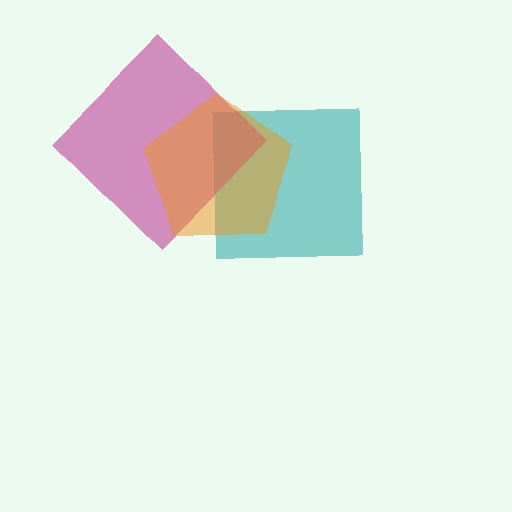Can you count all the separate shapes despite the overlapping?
Yes, there are 3 separate shapes.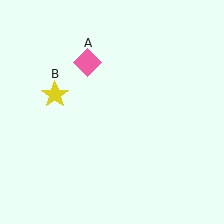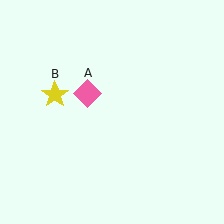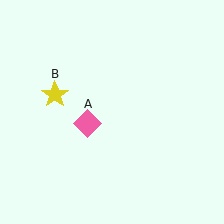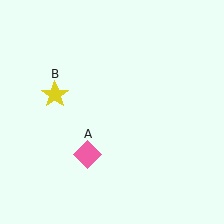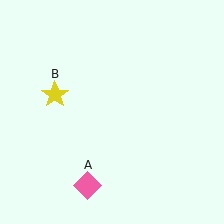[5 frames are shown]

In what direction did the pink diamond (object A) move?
The pink diamond (object A) moved down.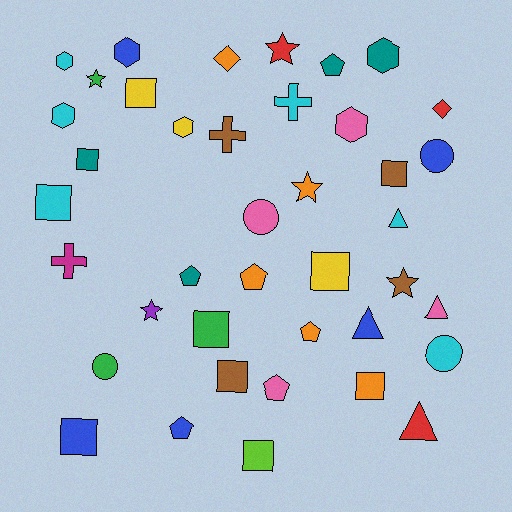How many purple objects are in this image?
There is 1 purple object.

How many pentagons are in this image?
There are 6 pentagons.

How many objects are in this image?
There are 40 objects.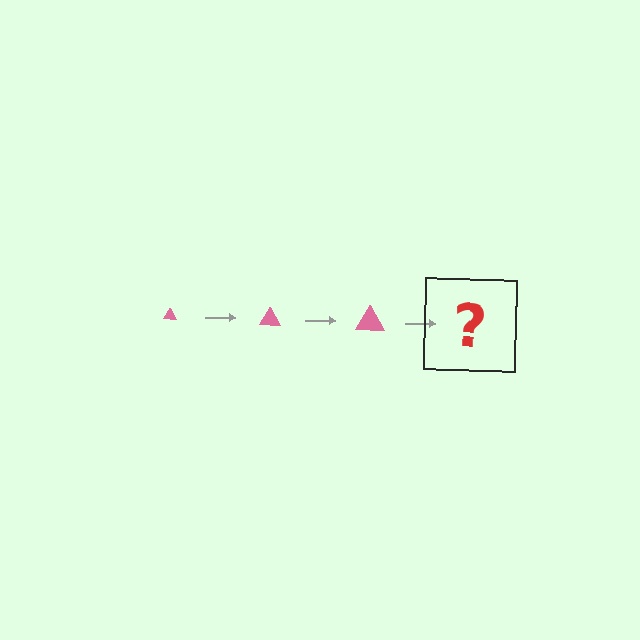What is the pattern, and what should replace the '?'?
The pattern is that the triangle gets progressively larger each step. The '?' should be a pink triangle, larger than the previous one.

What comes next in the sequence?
The next element should be a pink triangle, larger than the previous one.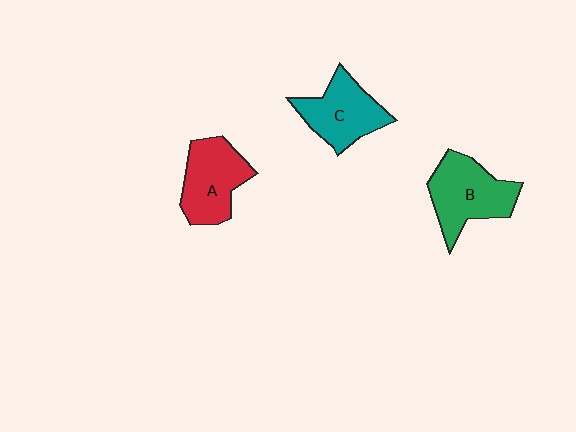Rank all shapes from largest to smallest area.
From largest to smallest: B (green), A (red), C (teal).